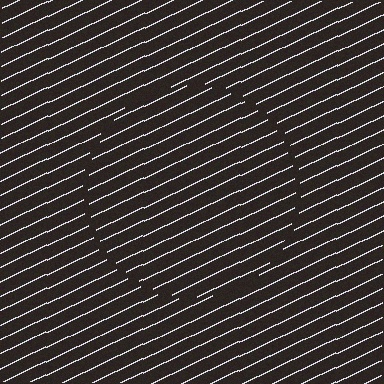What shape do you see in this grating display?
An illusory circle. The interior of the shape contains the same grating, shifted by half a period — the contour is defined by the phase discontinuity where line-ends from the inner and outer gratings abut.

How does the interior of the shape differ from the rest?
The interior of the shape contains the same grating, shifted by half a period — the contour is defined by the phase discontinuity where line-ends from the inner and outer gratings abut.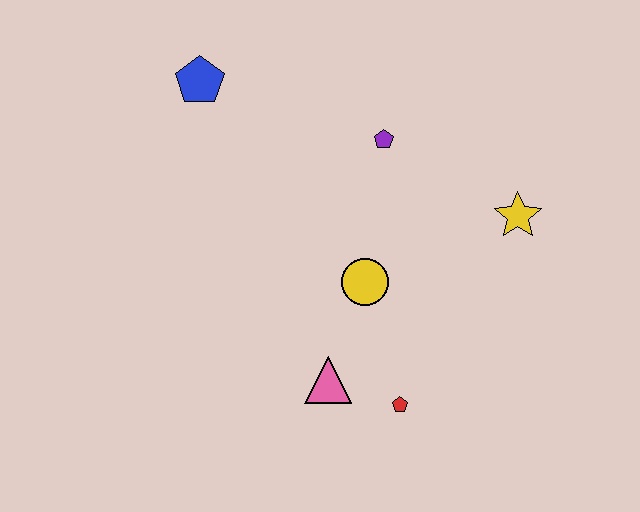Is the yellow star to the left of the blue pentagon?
No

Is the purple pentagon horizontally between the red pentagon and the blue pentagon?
Yes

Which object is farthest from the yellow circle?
The blue pentagon is farthest from the yellow circle.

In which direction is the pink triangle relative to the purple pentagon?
The pink triangle is below the purple pentagon.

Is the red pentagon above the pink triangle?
No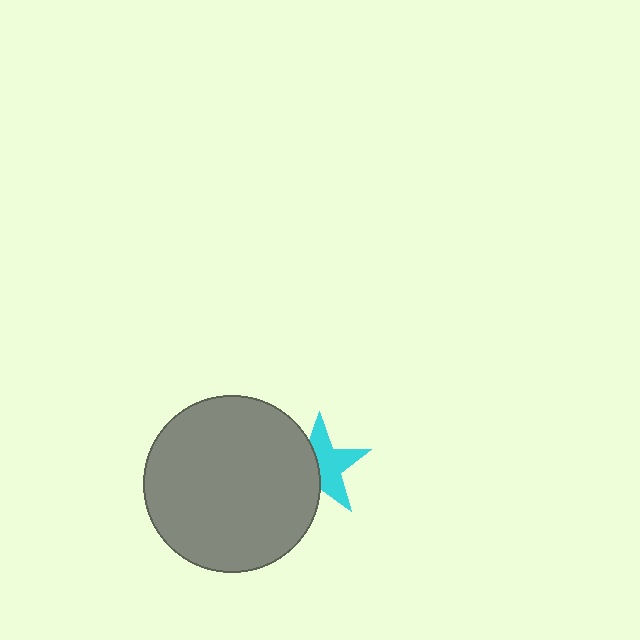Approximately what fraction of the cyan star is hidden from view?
Roughly 43% of the cyan star is hidden behind the gray circle.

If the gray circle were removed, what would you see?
You would see the complete cyan star.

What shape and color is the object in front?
The object in front is a gray circle.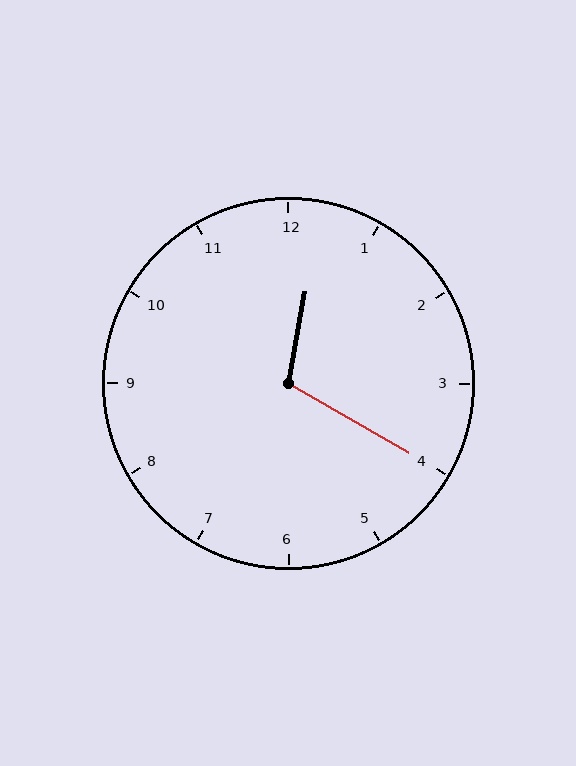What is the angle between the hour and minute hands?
Approximately 110 degrees.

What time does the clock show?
12:20.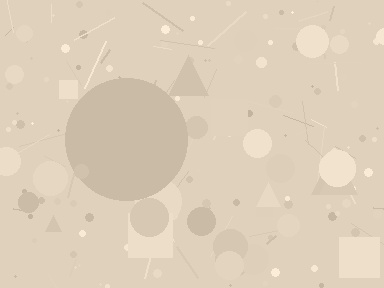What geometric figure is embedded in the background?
A circle is embedded in the background.